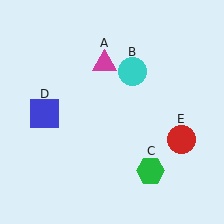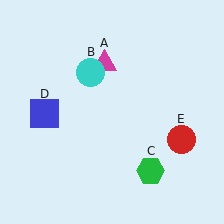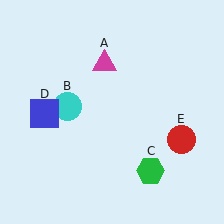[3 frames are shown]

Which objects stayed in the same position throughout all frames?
Magenta triangle (object A) and green hexagon (object C) and blue square (object D) and red circle (object E) remained stationary.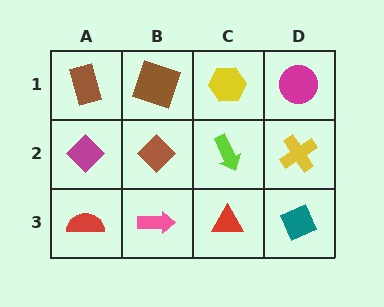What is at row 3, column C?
A red triangle.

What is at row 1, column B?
A brown square.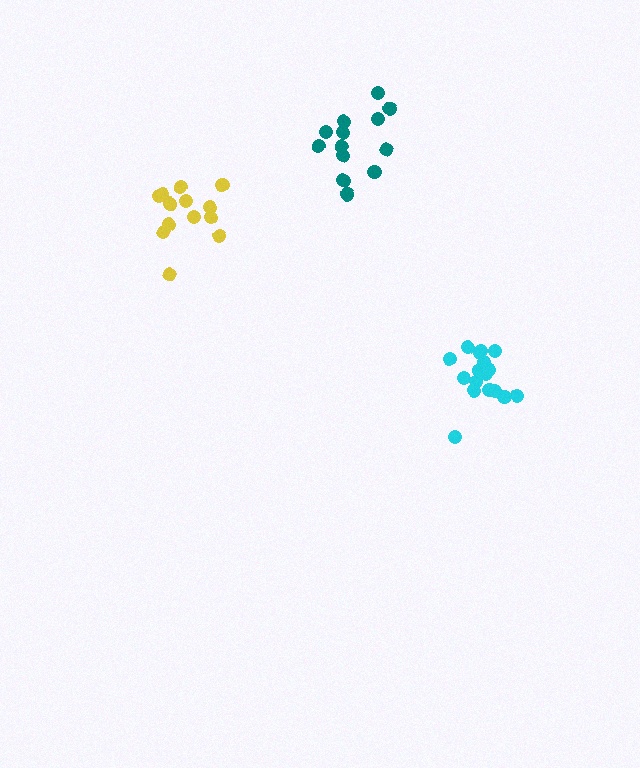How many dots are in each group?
Group 1: 17 dots, Group 2: 13 dots, Group 3: 13 dots (43 total).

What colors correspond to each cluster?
The clusters are colored: cyan, teal, yellow.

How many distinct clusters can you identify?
There are 3 distinct clusters.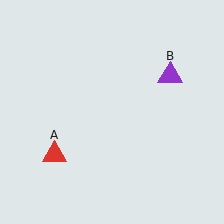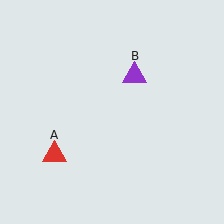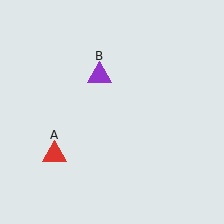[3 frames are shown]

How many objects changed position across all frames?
1 object changed position: purple triangle (object B).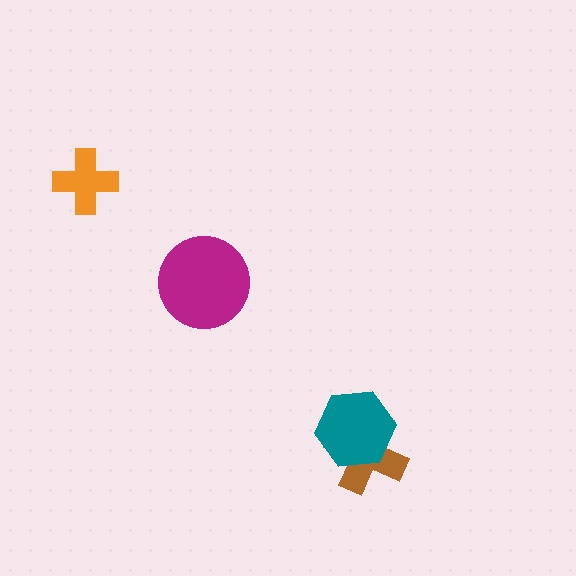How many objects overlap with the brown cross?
1 object overlaps with the brown cross.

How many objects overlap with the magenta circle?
0 objects overlap with the magenta circle.